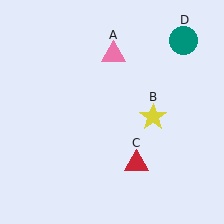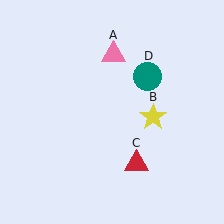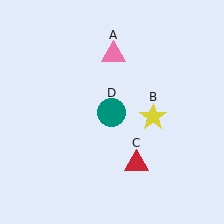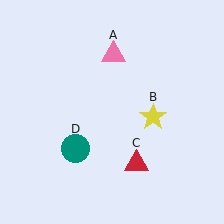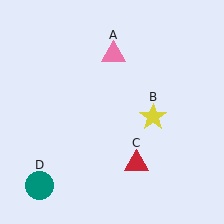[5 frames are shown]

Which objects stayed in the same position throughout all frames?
Pink triangle (object A) and yellow star (object B) and red triangle (object C) remained stationary.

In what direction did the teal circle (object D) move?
The teal circle (object D) moved down and to the left.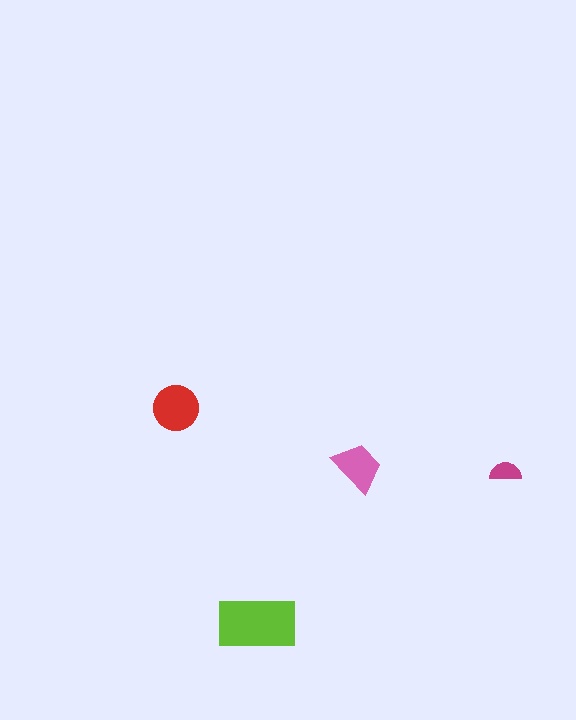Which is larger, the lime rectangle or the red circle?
The lime rectangle.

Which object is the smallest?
The magenta semicircle.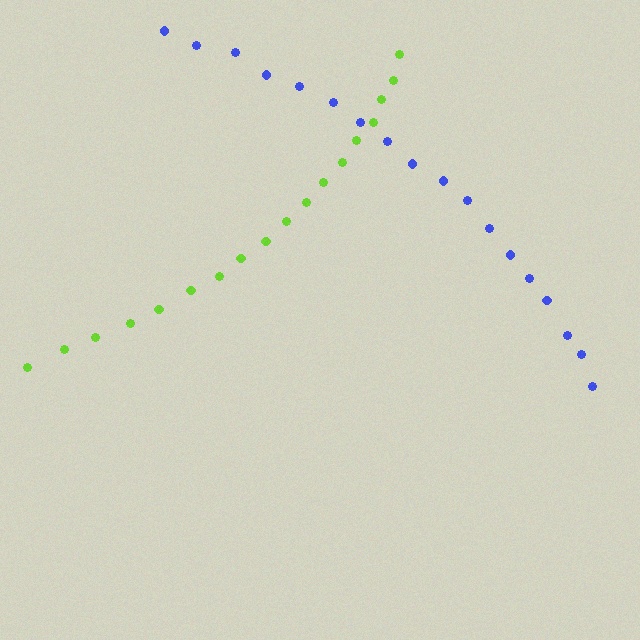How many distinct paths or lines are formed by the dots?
There are 2 distinct paths.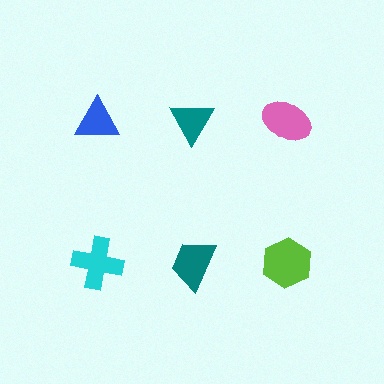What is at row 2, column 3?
A lime hexagon.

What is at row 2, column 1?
A cyan cross.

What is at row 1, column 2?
A teal triangle.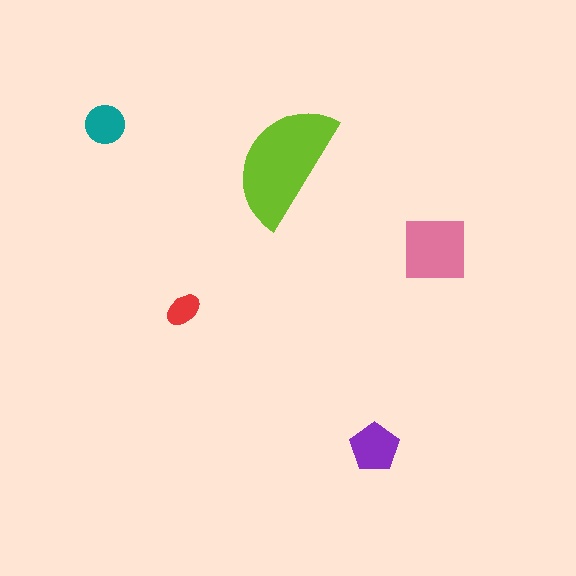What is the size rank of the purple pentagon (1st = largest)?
3rd.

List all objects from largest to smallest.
The lime semicircle, the pink square, the purple pentagon, the teal circle, the red ellipse.